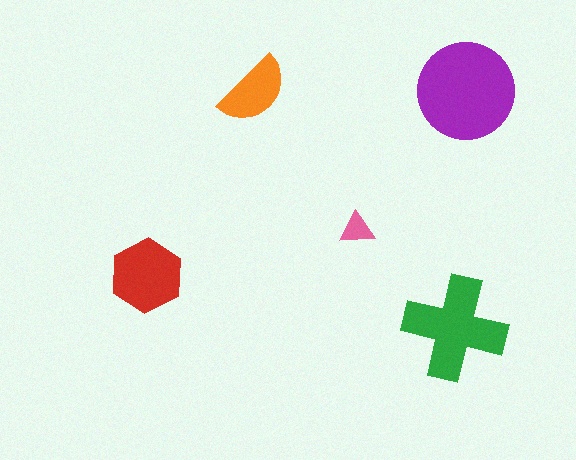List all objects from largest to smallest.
The purple circle, the green cross, the red hexagon, the orange semicircle, the pink triangle.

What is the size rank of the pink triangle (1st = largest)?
5th.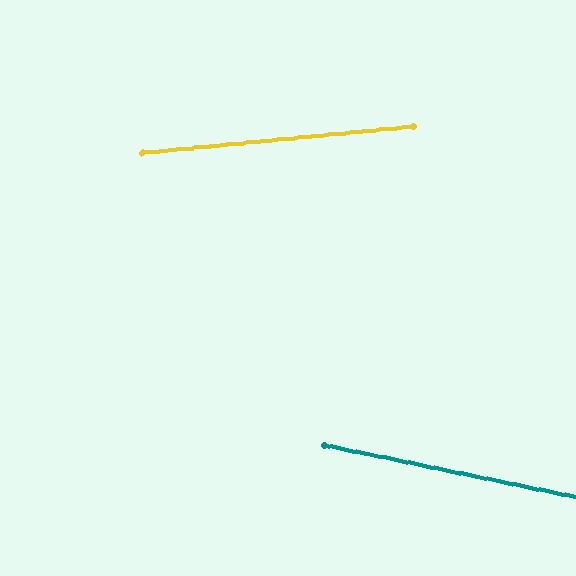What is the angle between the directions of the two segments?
Approximately 17 degrees.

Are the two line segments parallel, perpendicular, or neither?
Neither parallel nor perpendicular — they differ by about 17°.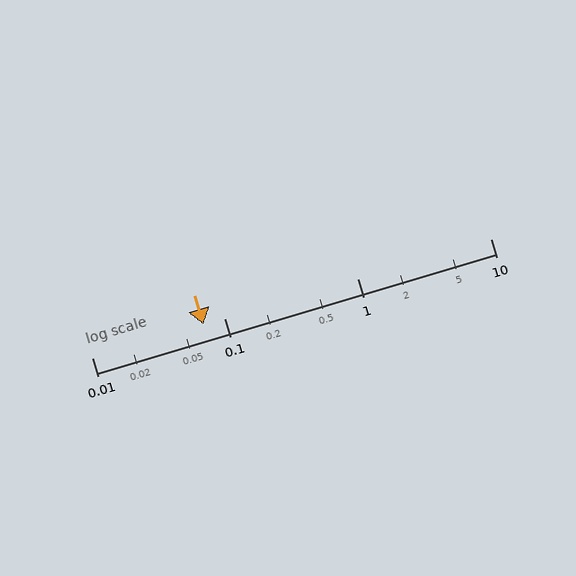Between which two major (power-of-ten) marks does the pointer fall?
The pointer is between 0.01 and 0.1.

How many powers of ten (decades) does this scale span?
The scale spans 3 decades, from 0.01 to 10.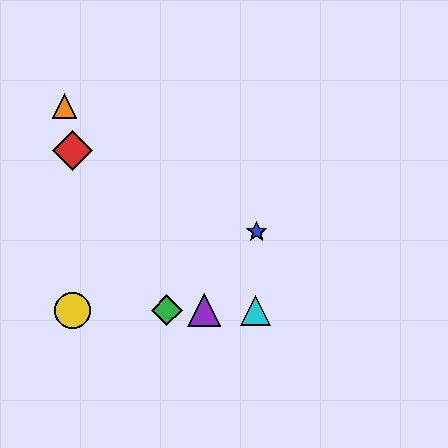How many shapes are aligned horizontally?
4 shapes (the green diamond, the yellow circle, the purple triangle, the cyan triangle) are aligned horizontally.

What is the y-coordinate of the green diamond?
The green diamond is at y≈310.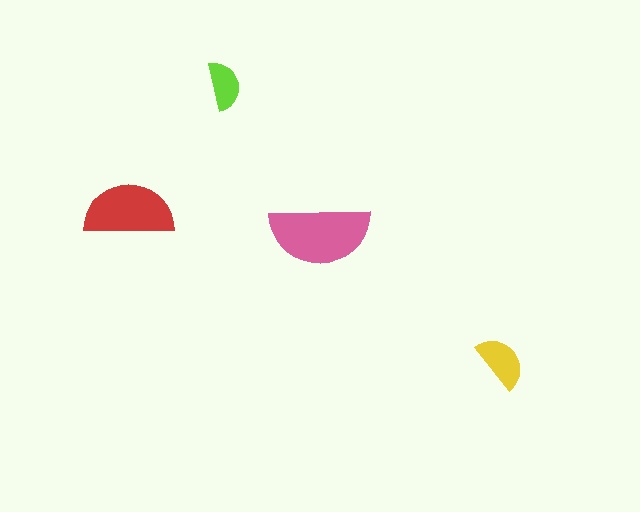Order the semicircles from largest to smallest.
the pink one, the red one, the yellow one, the lime one.